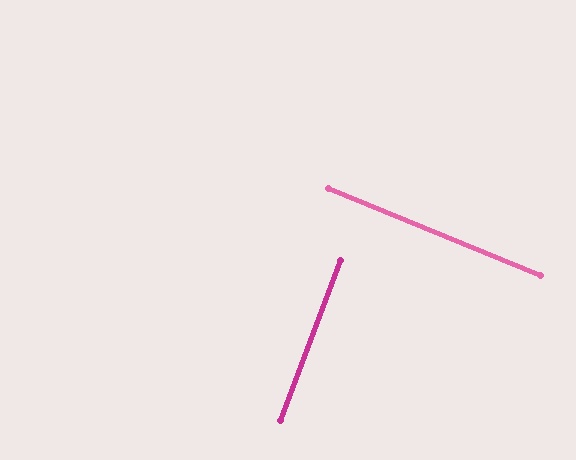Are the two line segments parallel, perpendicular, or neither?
Perpendicular — they meet at approximately 88°.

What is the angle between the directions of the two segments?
Approximately 88 degrees.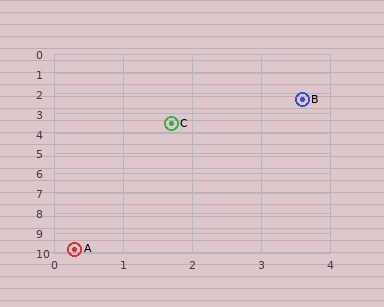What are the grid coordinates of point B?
Point B is at approximately (3.6, 2.3).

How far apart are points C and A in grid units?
Points C and A are about 6.5 grid units apart.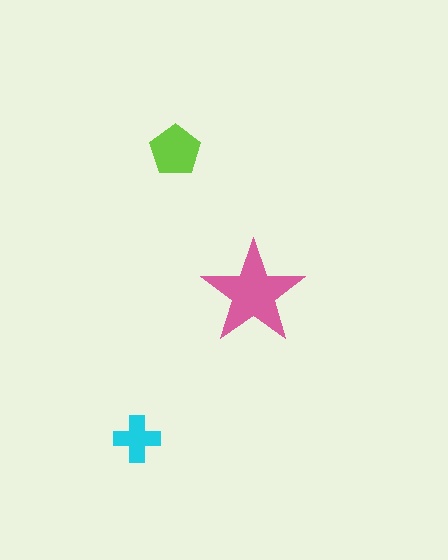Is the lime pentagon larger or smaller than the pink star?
Smaller.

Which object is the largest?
The pink star.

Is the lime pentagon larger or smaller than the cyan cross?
Larger.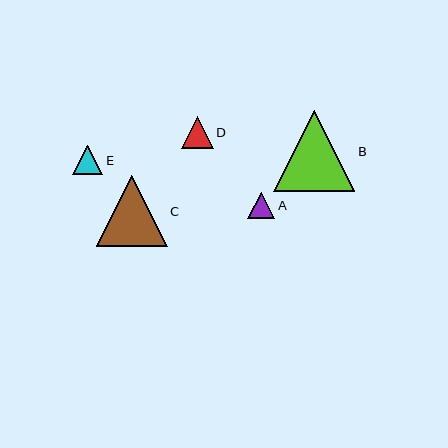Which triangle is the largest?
Triangle B is the largest with a size of approximately 82 pixels.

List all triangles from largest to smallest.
From largest to smallest: B, C, D, E, A.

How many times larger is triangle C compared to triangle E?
Triangle C is approximately 2.4 times the size of triangle E.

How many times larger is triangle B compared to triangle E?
Triangle B is approximately 2.7 times the size of triangle E.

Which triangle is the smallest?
Triangle A is the smallest with a size of approximately 27 pixels.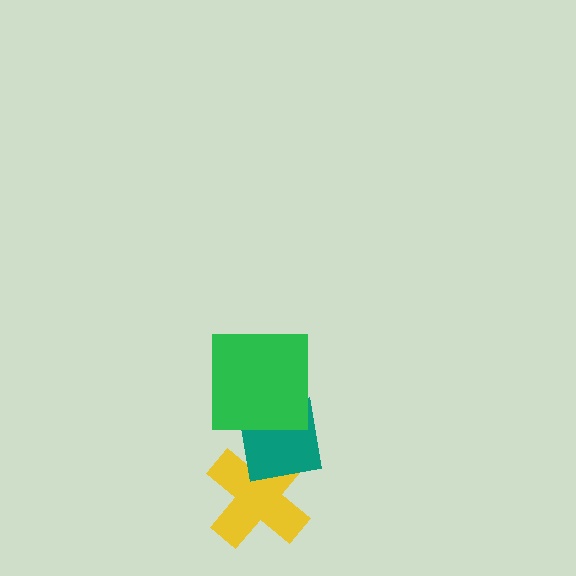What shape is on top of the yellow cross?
The teal square is on top of the yellow cross.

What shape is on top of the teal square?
The green square is on top of the teal square.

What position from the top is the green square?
The green square is 1st from the top.